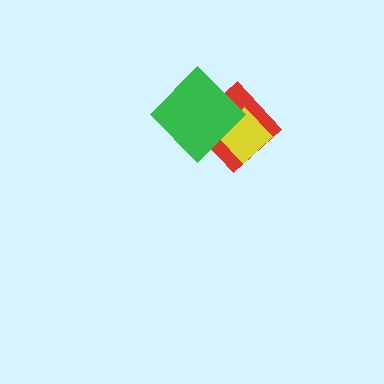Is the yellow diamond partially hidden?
Yes, it is partially covered by another shape.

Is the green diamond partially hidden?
No, no other shape covers it.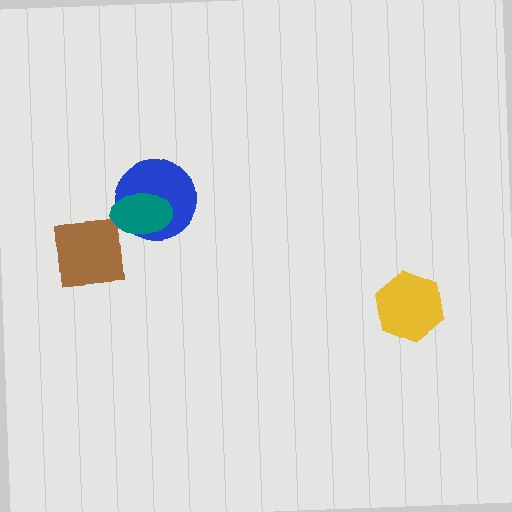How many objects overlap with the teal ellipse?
2 objects overlap with the teal ellipse.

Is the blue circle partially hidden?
Yes, it is partially covered by another shape.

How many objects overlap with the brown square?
1 object overlaps with the brown square.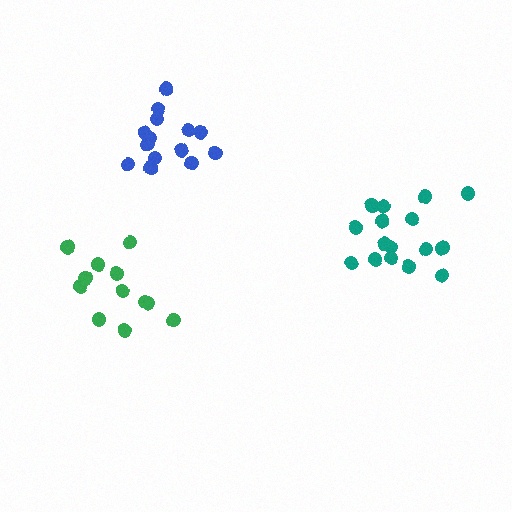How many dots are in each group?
Group 1: 16 dots, Group 2: 15 dots, Group 3: 12 dots (43 total).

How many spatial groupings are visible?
There are 3 spatial groupings.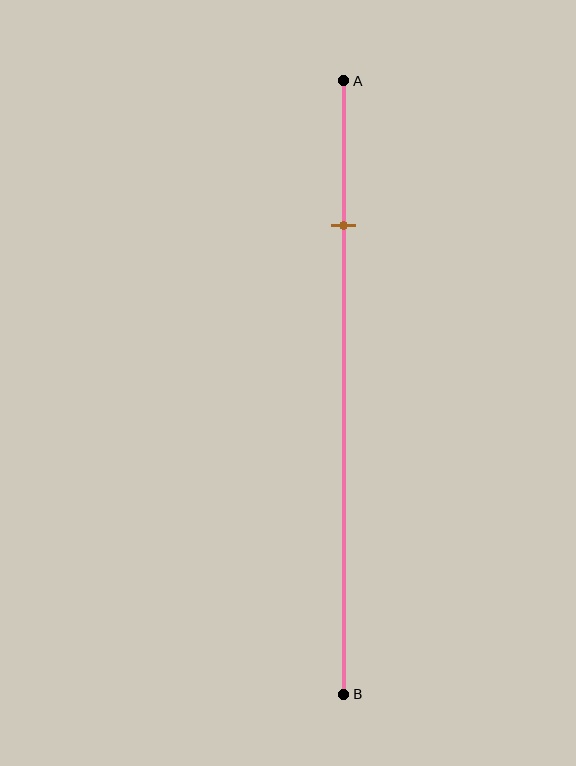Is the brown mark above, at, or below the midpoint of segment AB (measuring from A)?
The brown mark is above the midpoint of segment AB.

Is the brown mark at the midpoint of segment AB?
No, the mark is at about 25% from A, not at the 50% midpoint.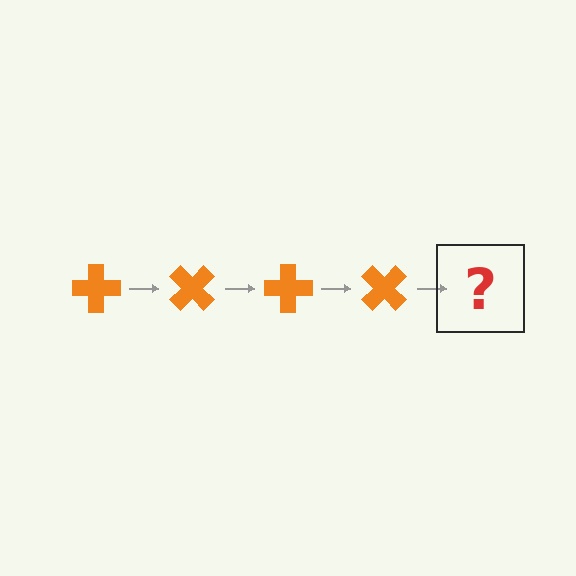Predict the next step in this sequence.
The next step is an orange cross rotated 180 degrees.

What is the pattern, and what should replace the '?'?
The pattern is that the cross rotates 45 degrees each step. The '?' should be an orange cross rotated 180 degrees.